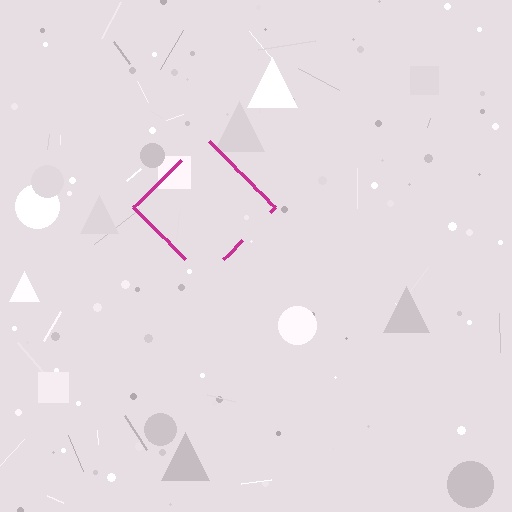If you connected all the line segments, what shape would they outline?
They would outline a diamond.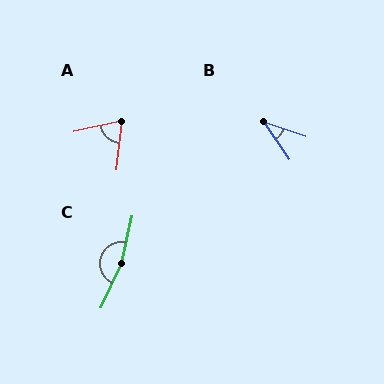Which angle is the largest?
C, at approximately 168 degrees.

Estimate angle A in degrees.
Approximately 71 degrees.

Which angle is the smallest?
B, at approximately 37 degrees.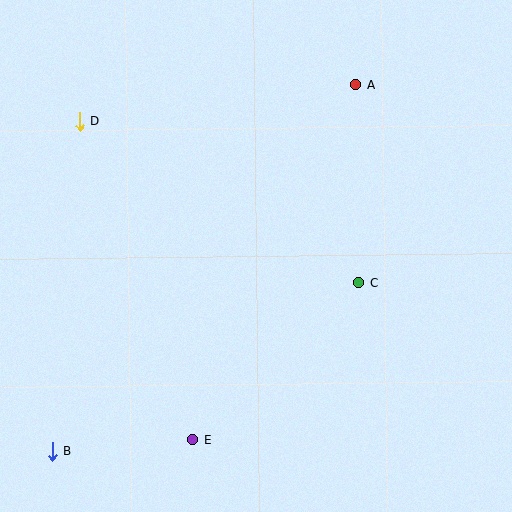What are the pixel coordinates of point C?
Point C is at (359, 282).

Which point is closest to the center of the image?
Point C at (359, 282) is closest to the center.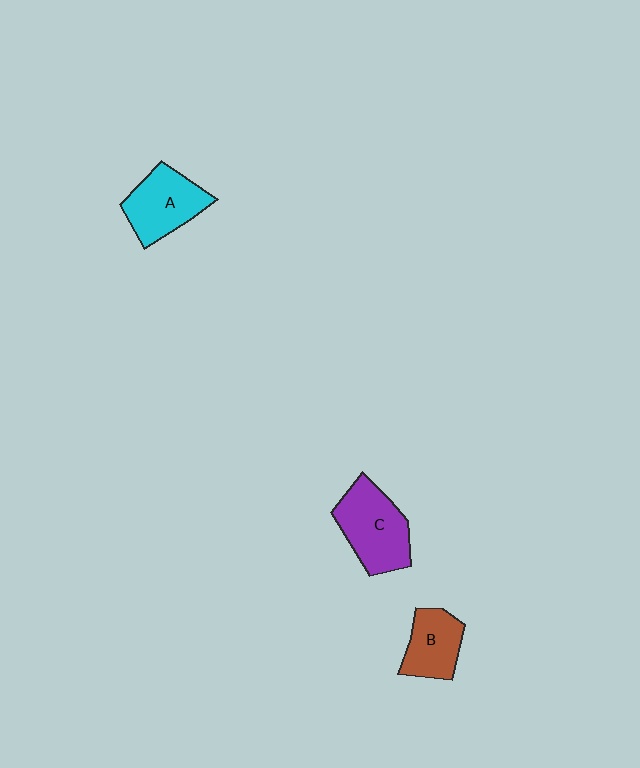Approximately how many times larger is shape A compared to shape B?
Approximately 1.3 times.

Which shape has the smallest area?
Shape B (brown).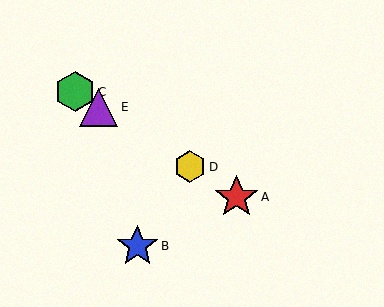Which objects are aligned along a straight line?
Objects A, C, D, E are aligned along a straight line.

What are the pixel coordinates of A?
Object A is at (237, 197).